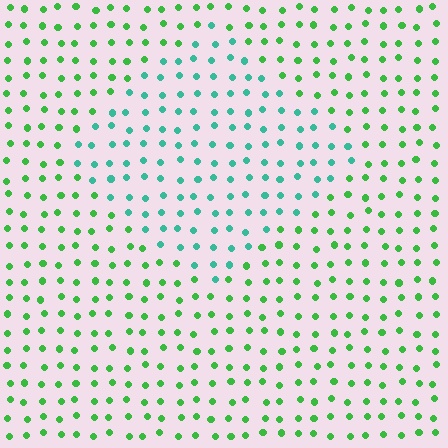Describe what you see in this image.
The image is filled with small green elements in a uniform arrangement. A diamond-shaped region is visible where the elements are tinted to a slightly different hue, forming a subtle color boundary.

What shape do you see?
I see a diamond.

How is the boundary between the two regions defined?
The boundary is defined purely by a slight shift in hue (about 43 degrees). Spacing, size, and orientation are identical on both sides.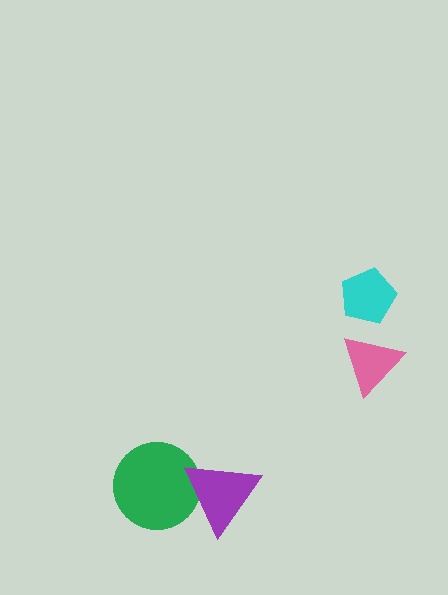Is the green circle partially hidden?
Yes, it is partially covered by another shape.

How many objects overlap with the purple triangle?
1 object overlaps with the purple triangle.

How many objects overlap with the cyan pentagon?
0 objects overlap with the cyan pentagon.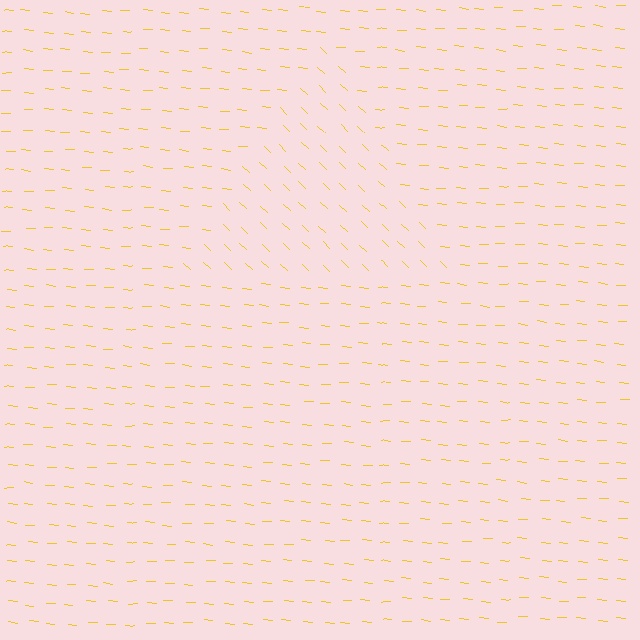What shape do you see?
I see a triangle.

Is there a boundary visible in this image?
Yes, there is a texture boundary formed by a change in line orientation.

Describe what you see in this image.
The image is filled with small yellow line segments. A triangle region in the image has lines oriented differently from the surrounding lines, creating a visible texture boundary.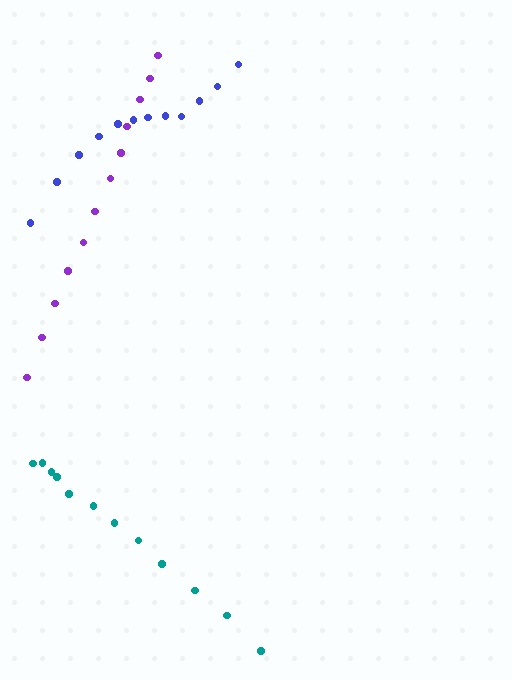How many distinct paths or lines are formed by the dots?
There are 3 distinct paths.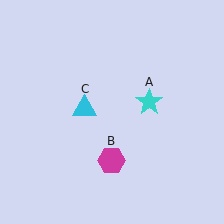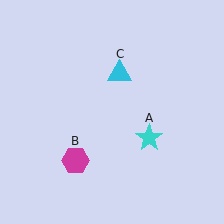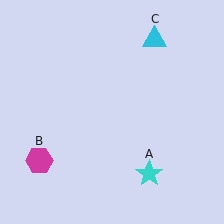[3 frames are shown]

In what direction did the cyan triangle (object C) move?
The cyan triangle (object C) moved up and to the right.